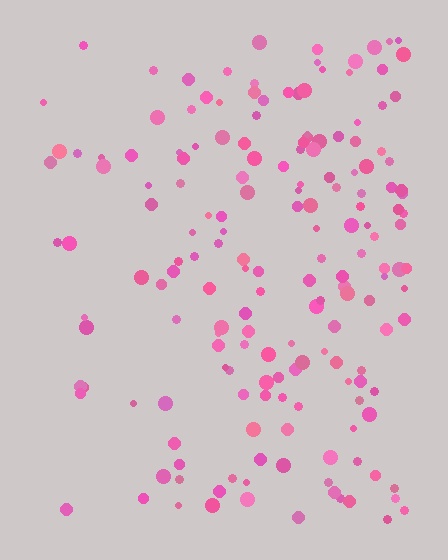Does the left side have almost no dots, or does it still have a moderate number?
Still a moderate number, just noticeably fewer than the right.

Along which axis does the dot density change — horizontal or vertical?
Horizontal.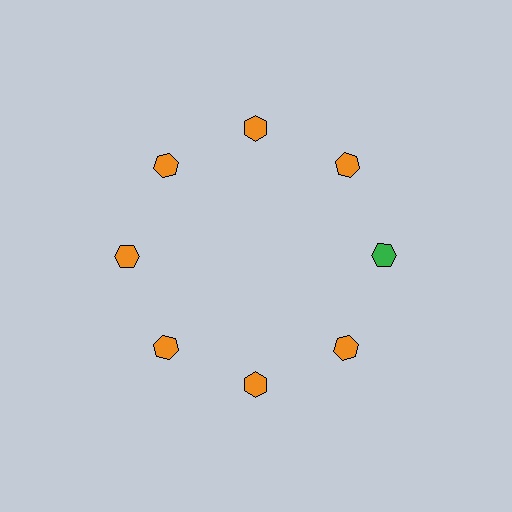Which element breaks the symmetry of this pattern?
The green hexagon at roughly the 3 o'clock position breaks the symmetry. All other shapes are orange hexagons.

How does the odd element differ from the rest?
It has a different color: green instead of orange.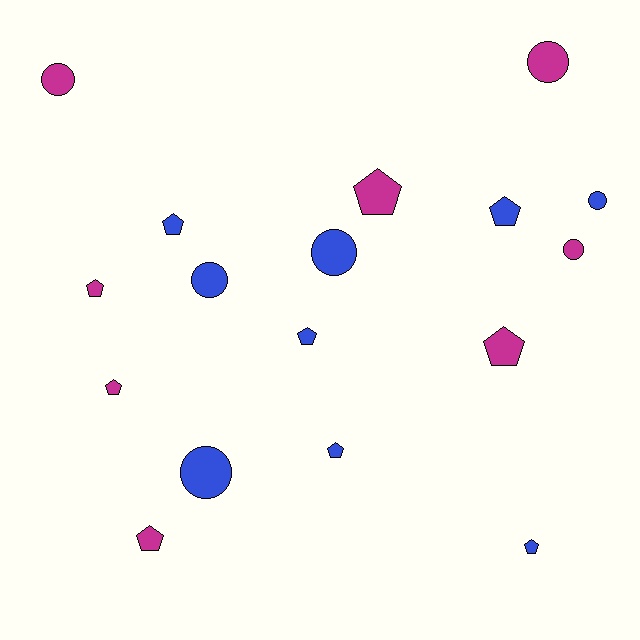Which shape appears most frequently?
Pentagon, with 10 objects.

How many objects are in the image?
There are 17 objects.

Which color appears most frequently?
Blue, with 9 objects.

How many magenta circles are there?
There are 3 magenta circles.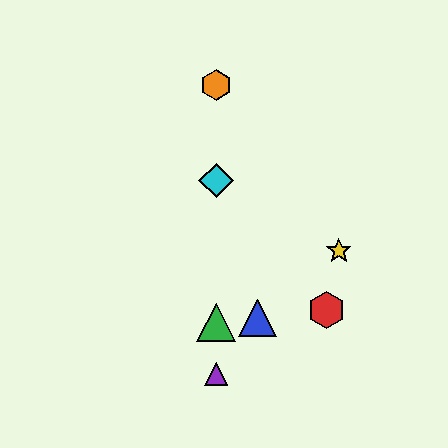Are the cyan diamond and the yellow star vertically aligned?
No, the cyan diamond is at x≈216 and the yellow star is at x≈339.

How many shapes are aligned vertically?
4 shapes (the green triangle, the purple triangle, the orange hexagon, the cyan diamond) are aligned vertically.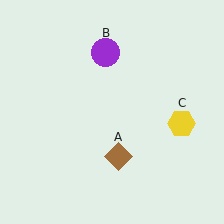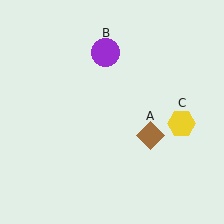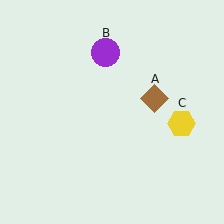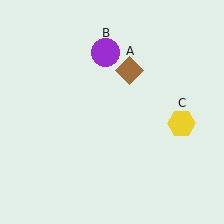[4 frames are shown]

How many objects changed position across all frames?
1 object changed position: brown diamond (object A).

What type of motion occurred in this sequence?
The brown diamond (object A) rotated counterclockwise around the center of the scene.